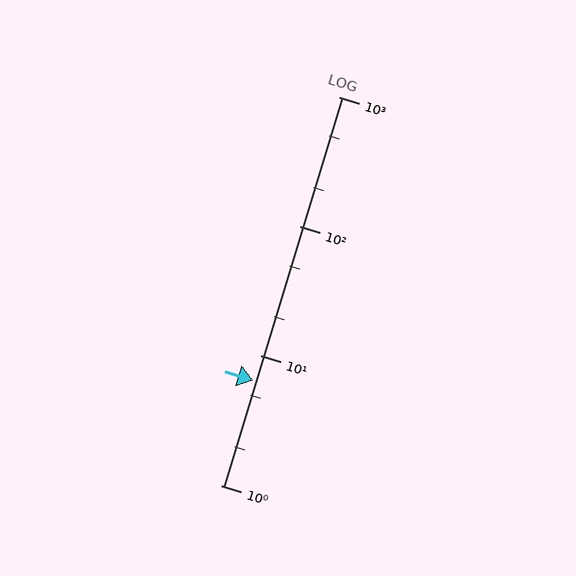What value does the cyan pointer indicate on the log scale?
The pointer indicates approximately 6.4.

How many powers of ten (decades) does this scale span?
The scale spans 3 decades, from 1 to 1000.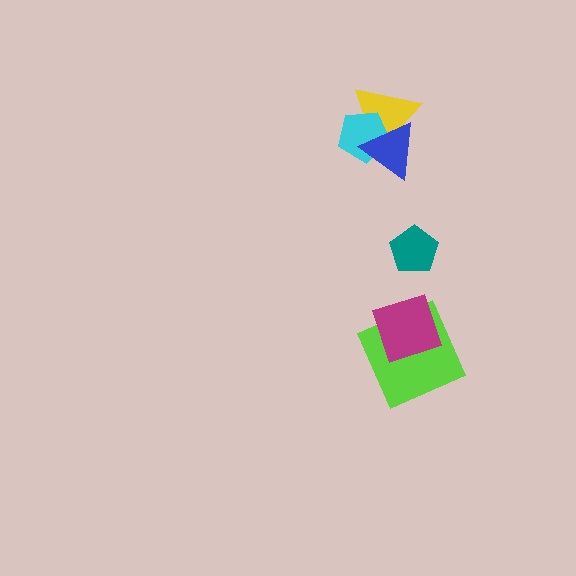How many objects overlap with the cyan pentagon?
2 objects overlap with the cyan pentagon.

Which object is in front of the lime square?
The magenta diamond is in front of the lime square.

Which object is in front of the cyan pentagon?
The blue triangle is in front of the cyan pentagon.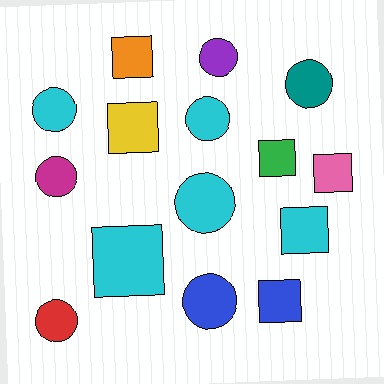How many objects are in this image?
There are 15 objects.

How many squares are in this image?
There are 7 squares.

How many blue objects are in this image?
There are 2 blue objects.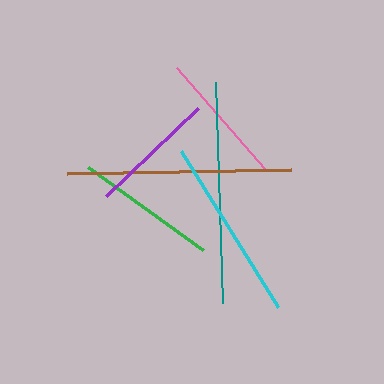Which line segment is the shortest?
The purple line is the shortest at approximately 128 pixels.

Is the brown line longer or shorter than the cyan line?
The brown line is longer than the cyan line.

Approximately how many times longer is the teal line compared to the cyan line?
The teal line is approximately 1.2 times the length of the cyan line.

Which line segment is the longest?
The brown line is the longest at approximately 224 pixels.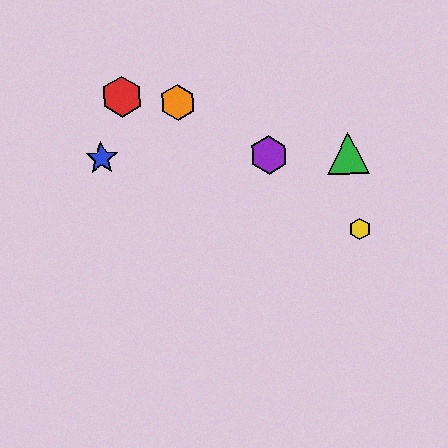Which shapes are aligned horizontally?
The blue star, the green triangle, the purple hexagon are aligned horizontally.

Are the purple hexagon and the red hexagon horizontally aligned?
No, the purple hexagon is at y≈155 and the red hexagon is at y≈97.